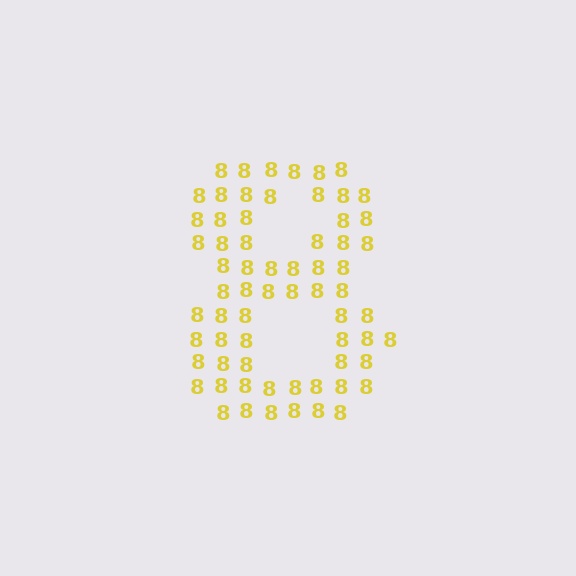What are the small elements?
The small elements are digit 8's.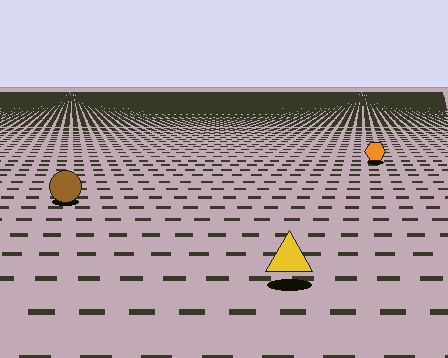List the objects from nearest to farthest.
From nearest to farthest: the yellow triangle, the brown circle, the orange hexagon.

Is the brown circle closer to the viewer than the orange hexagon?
Yes. The brown circle is closer — you can tell from the texture gradient: the ground texture is coarser near it.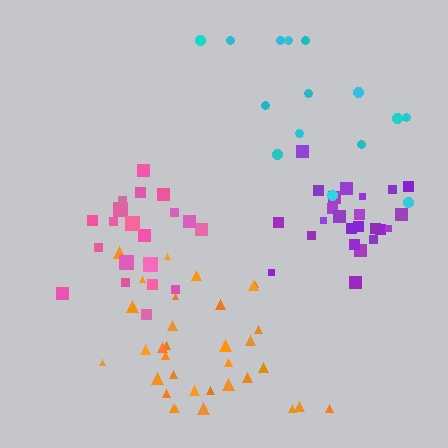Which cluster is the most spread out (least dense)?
Cyan.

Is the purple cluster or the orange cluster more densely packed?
Purple.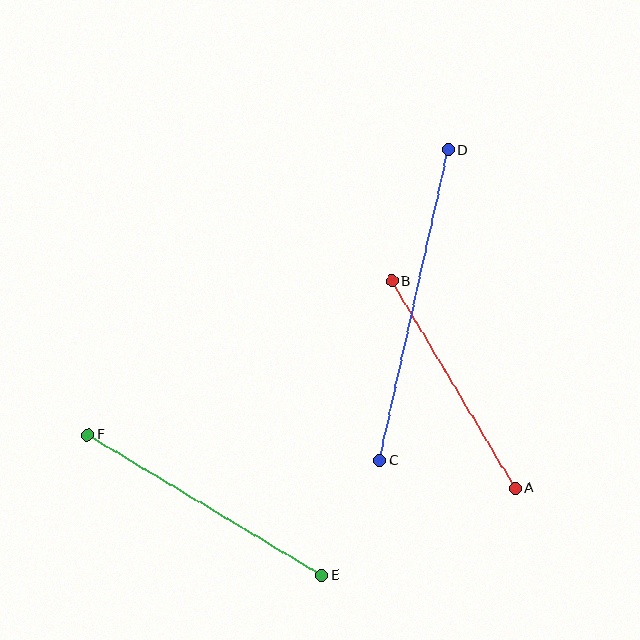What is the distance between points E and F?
The distance is approximately 273 pixels.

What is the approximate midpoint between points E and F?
The midpoint is at approximately (205, 505) pixels.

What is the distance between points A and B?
The distance is approximately 241 pixels.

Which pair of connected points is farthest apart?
Points C and D are farthest apart.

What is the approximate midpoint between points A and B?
The midpoint is at approximately (454, 385) pixels.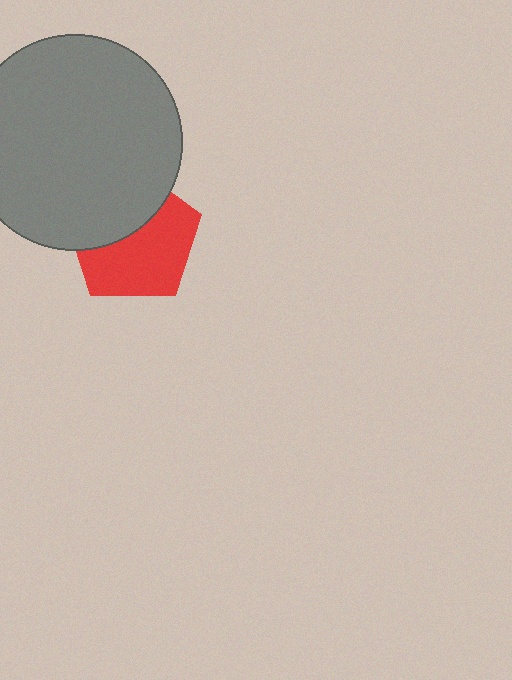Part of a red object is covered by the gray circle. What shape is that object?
It is a pentagon.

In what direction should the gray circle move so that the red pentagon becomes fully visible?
The gray circle should move up. That is the shortest direction to clear the overlap and leave the red pentagon fully visible.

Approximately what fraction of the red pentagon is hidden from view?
Roughly 41% of the red pentagon is hidden behind the gray circle.